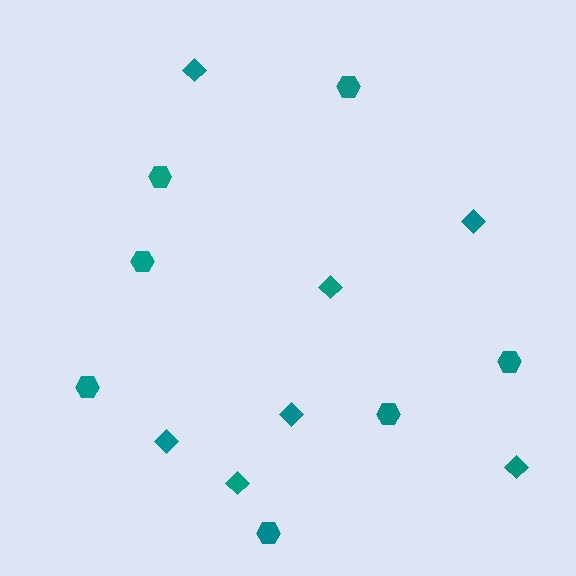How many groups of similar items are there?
There are 2 groups: one group of hexagons (7) and one group of diamonds (7).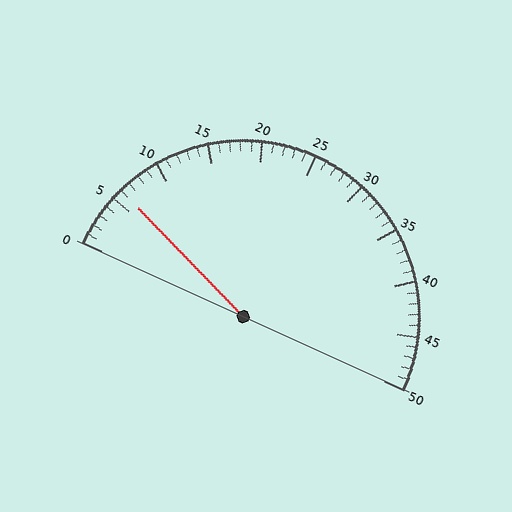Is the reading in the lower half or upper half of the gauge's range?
The reading is in the lower half of the range (0 to 50).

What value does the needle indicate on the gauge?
The needle indicates approximately 6.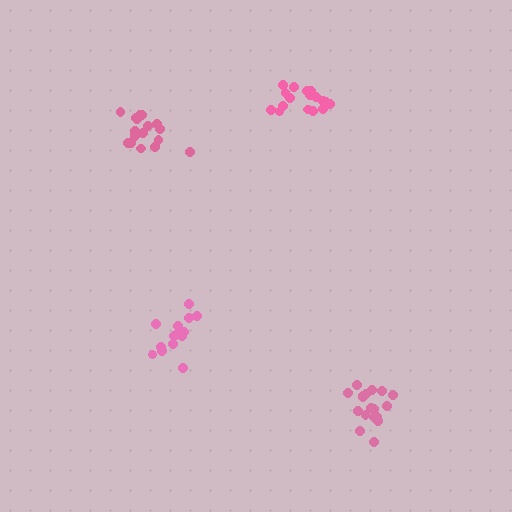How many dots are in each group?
Group 1: 19 dots, Group 2: 17 dots, Group 3: 14 dots, Group 4: 18 dots (68 total).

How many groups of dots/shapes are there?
There are 4 groups.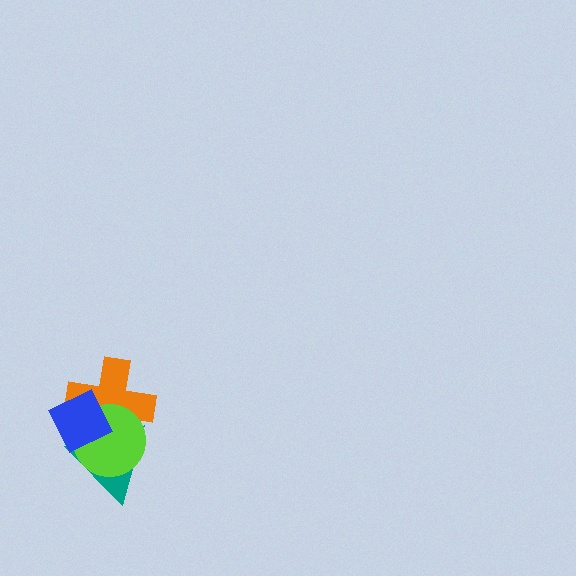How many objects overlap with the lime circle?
3 objects overlap with the lime circle.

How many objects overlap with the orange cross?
3 objects overlap with the orange cross.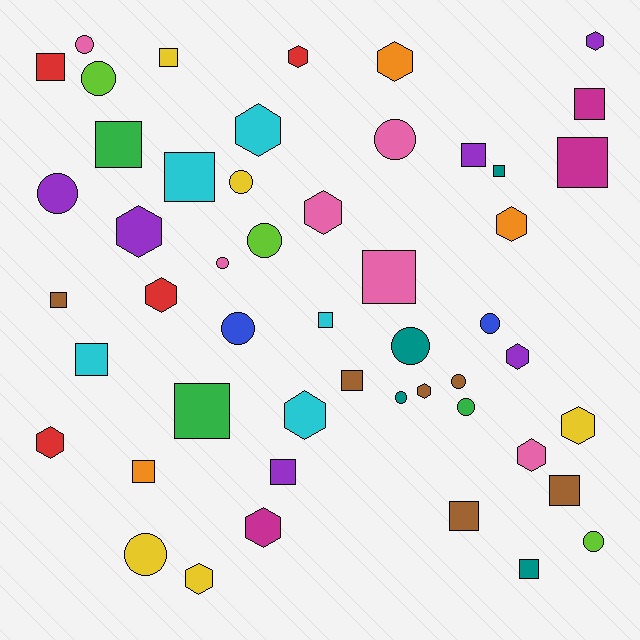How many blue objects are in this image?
There are 2 blue objects.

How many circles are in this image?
There are 15 circles.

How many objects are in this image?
There are 50 objects.